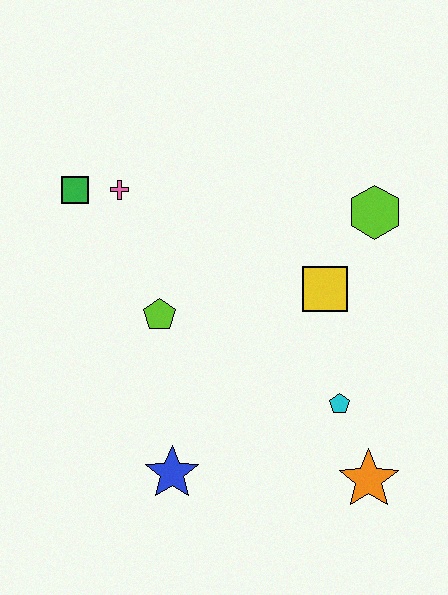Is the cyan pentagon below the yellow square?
Yes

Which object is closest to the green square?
The pink cross is closest to the green square.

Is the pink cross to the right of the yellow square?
No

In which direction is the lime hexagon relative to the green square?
The lime hexagon is to the right of the green square.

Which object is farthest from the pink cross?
The orange star is farthest from the pink cross.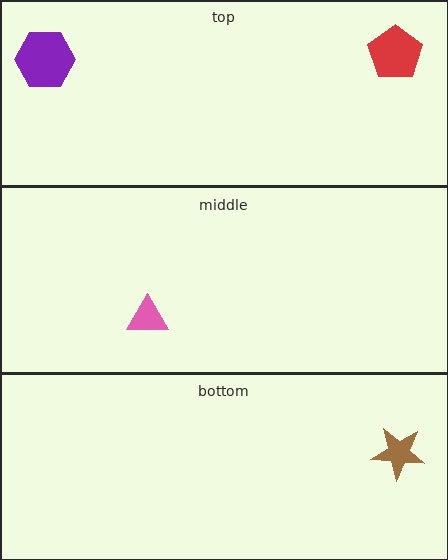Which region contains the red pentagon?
The top region.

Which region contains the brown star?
The bottom region.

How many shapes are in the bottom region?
1.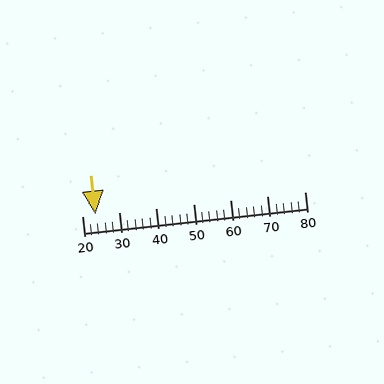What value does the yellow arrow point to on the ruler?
The yellow arrow points to approximately 24.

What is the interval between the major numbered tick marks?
The major tick marks are spaced 10 units apart.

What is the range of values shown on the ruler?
The ruler shows values from 20 to 80.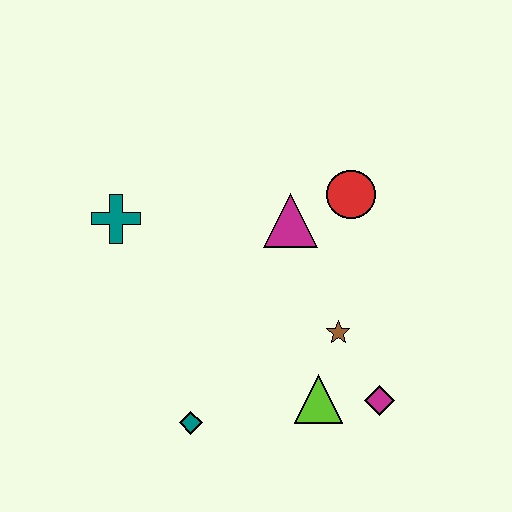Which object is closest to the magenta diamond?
The lime triangle is closest to the magenta diamond.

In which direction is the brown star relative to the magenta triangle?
The brown star is below the magenta triangle.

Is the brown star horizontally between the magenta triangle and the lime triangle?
No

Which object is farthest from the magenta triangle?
The teal diamond is farthest from the magenta triangle.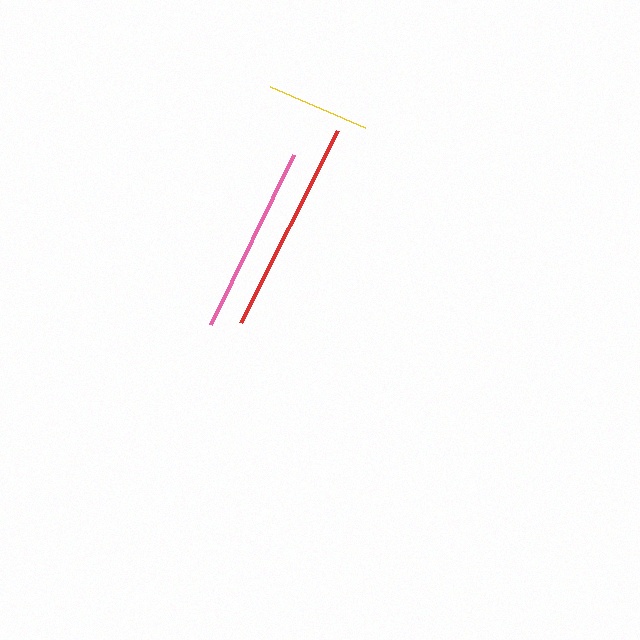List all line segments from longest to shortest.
From longest to shortest: red, pink, yellow.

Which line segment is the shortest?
The yellow line is the shortest at approximately 103 pixels.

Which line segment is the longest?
The red line is the longest at approximately 215 pixels.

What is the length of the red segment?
The red segment is approximately 215 pixels long.